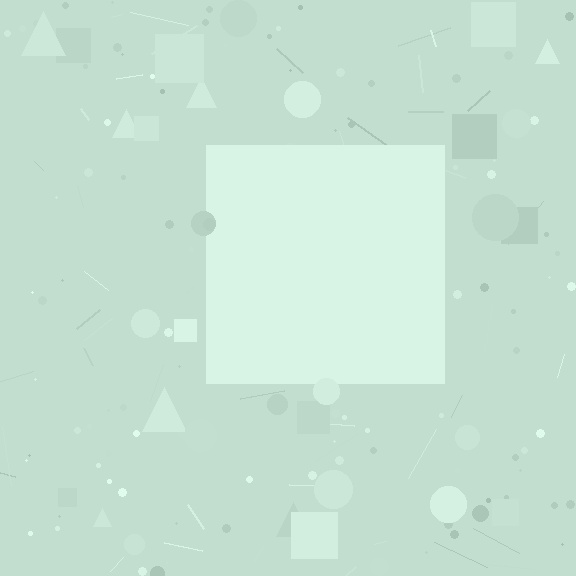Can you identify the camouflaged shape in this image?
The camouflaged shape is a square.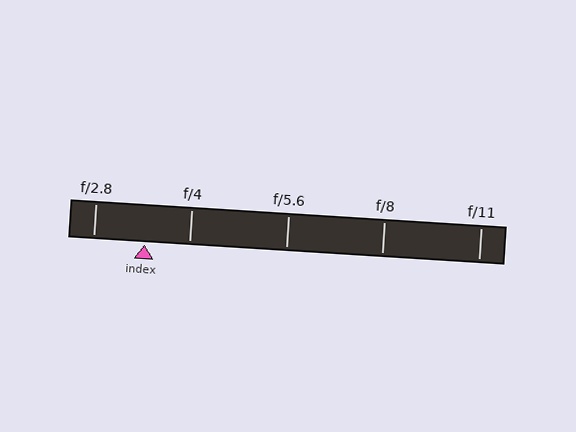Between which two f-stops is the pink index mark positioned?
The index mark is between f/2.8 and f/4.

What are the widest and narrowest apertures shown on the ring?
The widest aperture shown is f/2.8 and the narrowest is f/11.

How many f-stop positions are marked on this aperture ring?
There are 5 f-stop positions marked.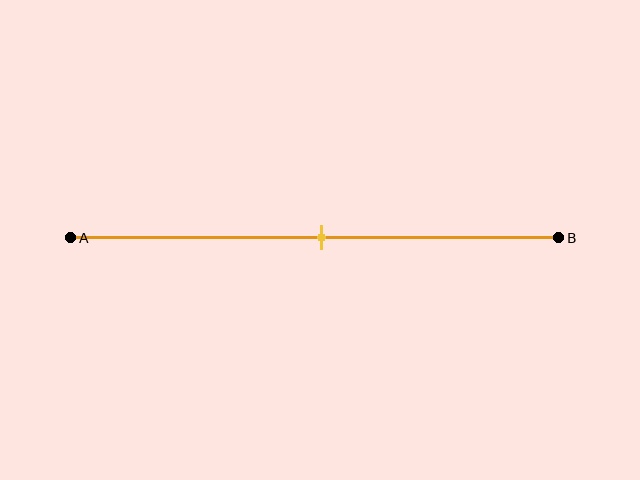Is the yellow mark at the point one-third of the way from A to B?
No, the mark is at about 50% from A, not at the 33% one-third point.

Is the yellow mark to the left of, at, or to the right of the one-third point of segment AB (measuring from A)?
The yellow mark is to the right of the one-third point of segment AB.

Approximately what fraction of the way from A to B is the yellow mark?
The yellow mark is approximately 50% of the way from A to B.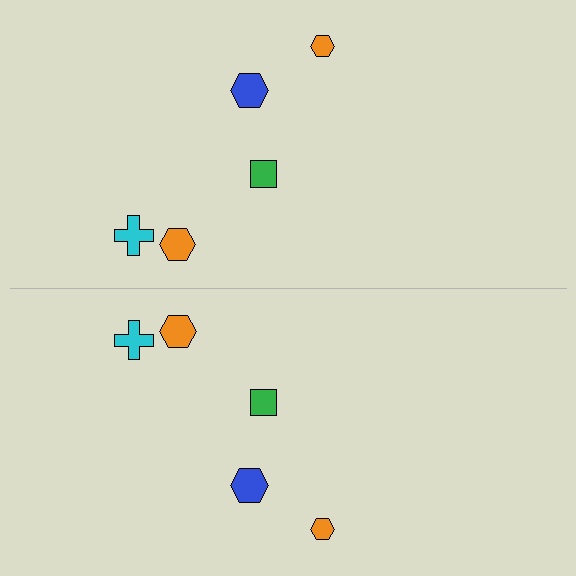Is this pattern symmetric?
Yes, this pattern has bilateral (reflection) symmetry.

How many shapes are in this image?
There are 10 shapes in this image.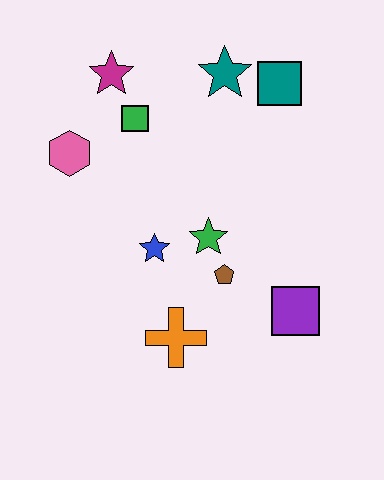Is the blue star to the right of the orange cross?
No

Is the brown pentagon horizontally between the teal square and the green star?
Yes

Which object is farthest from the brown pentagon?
The magenta star is farthest from the brown pentagon.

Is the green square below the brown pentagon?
No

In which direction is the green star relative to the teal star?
The green star is below the teal star.